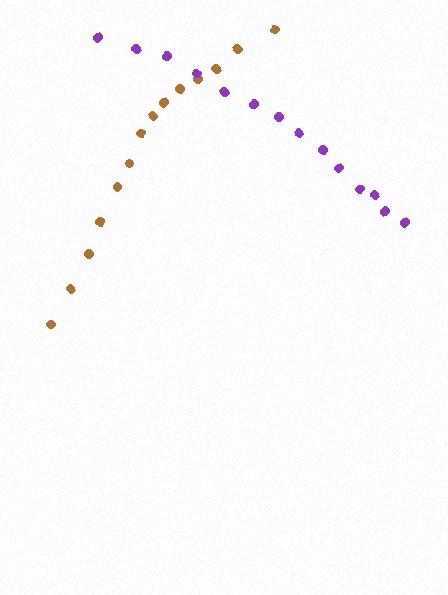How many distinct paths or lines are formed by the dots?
There are 2 distinct paths.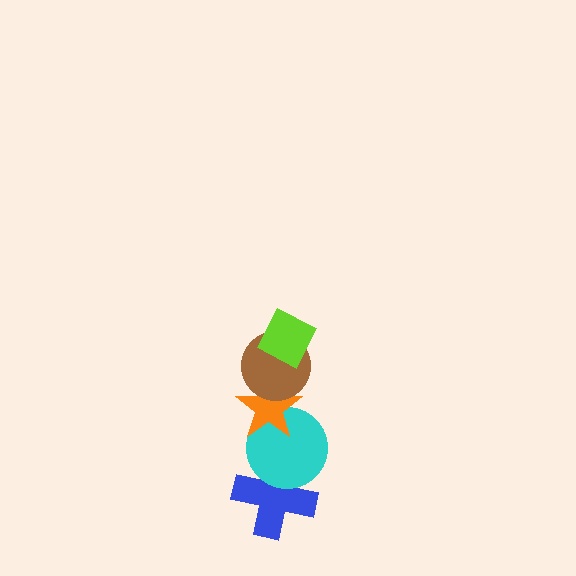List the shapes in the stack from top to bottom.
From top to bottom: the lime diamond, the brown circle, the orange star, the cyan circle, the blue cross.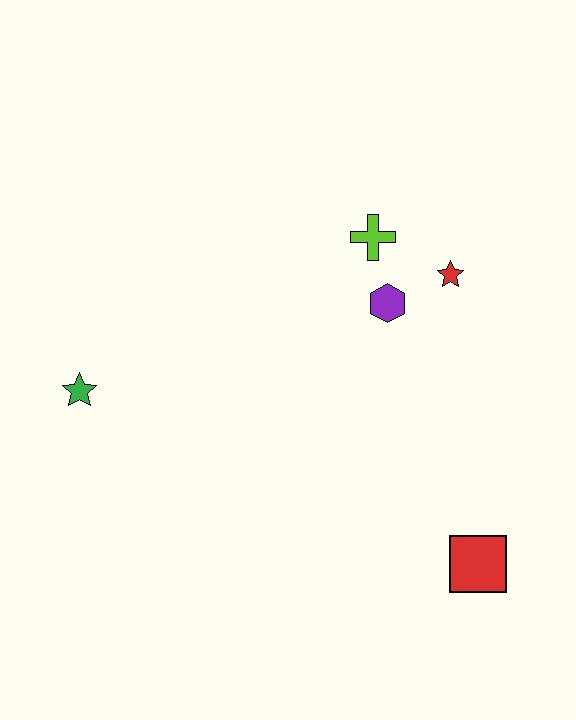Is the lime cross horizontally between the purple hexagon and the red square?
No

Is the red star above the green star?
Yes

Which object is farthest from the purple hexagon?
The green star is farthest from the purple hexagon.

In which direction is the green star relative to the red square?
The green star is to the left of the red square.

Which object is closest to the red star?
The purple hexagon is closest to the red star.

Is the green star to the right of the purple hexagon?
No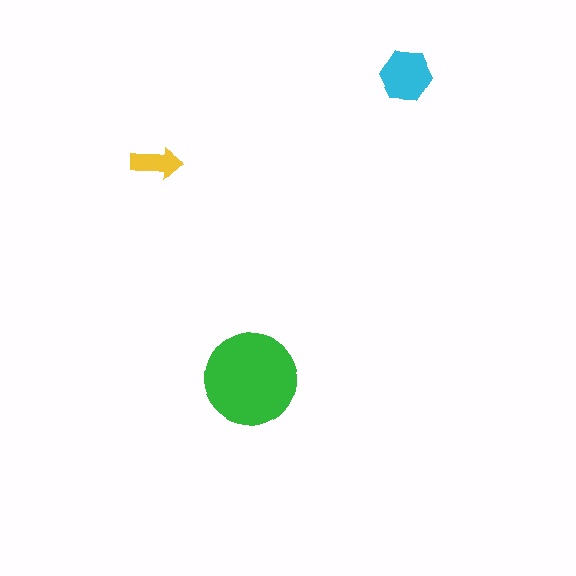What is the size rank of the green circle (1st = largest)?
1st.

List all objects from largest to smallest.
The green circle, the cyan hexagon, the yellow arrow.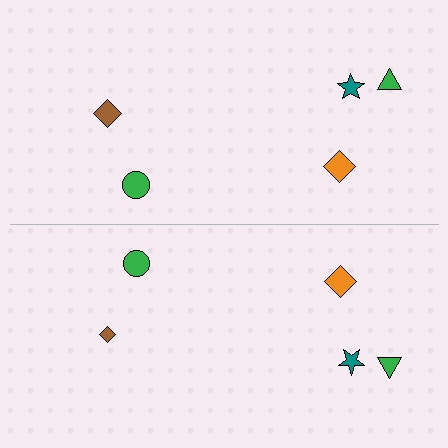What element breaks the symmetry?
The brown diamond on the bottom side has a different size than its mirror counterpart.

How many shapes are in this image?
There are 10 shapes in this image.